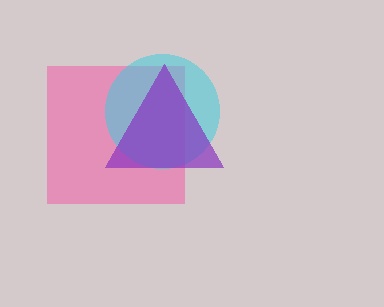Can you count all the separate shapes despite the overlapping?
Yes, there are 3 separate shapes.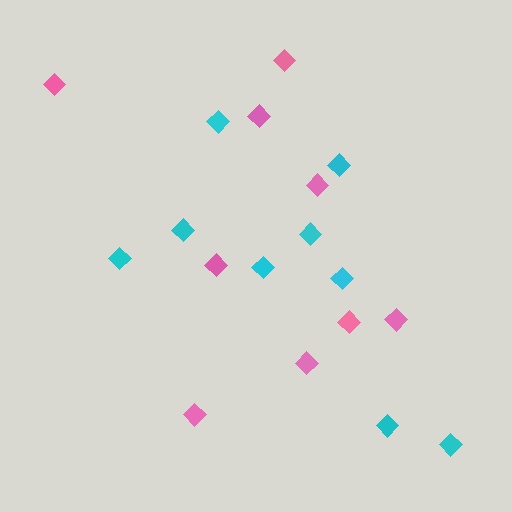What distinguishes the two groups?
There are 2 groups: one group of cyan diamonds (9) and one group of pink diamonds (9).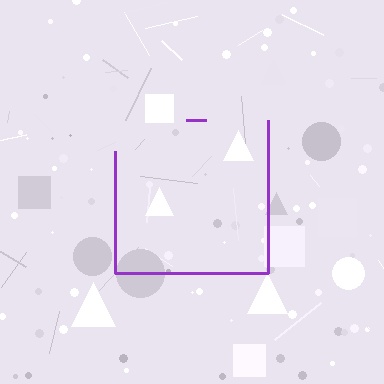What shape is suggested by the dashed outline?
The dashed outline suggests a square.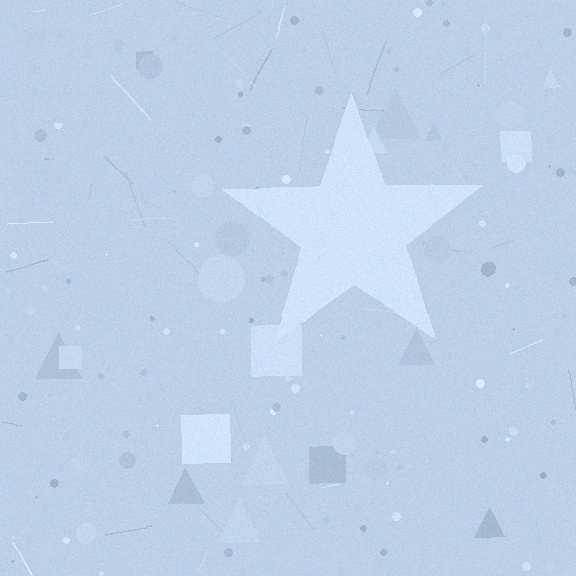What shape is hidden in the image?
A star is hidden in the image.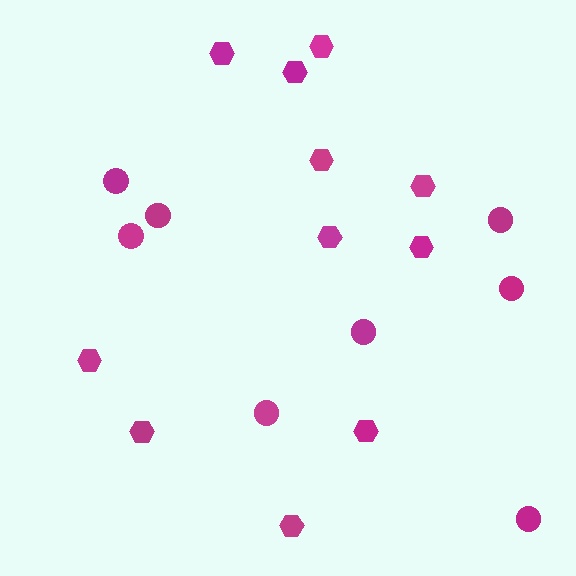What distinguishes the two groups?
There are 2 groups: one group of circles (8) and one group of hexagons (11).